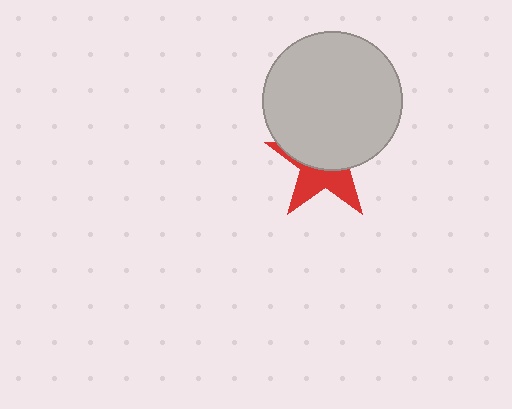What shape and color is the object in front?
The object in front is a light gray circle.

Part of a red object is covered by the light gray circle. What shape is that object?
It is a star.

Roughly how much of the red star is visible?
A small part of it is visible (roughly 41%).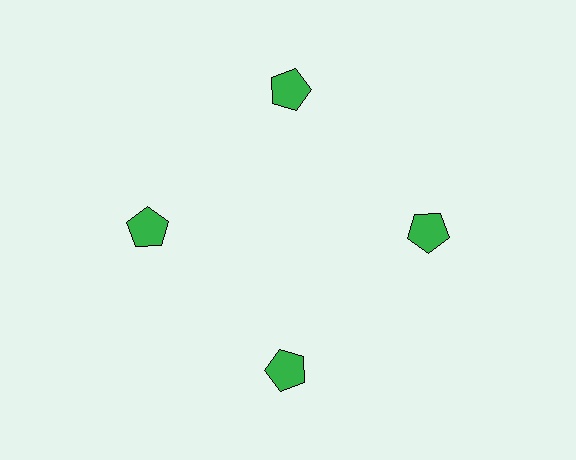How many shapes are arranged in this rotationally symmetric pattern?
There are 4 shapes, arranged in 4 groups of 1.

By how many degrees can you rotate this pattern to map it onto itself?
The pattern maps onto itself every 90 degrees of rotation.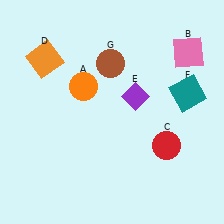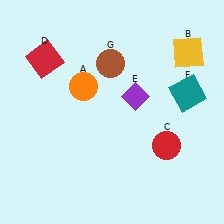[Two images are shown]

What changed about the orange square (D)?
In Image 1, D is orange. In Image 2, it changed to red.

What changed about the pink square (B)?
In Image 1, B is pink. In Image 2, it changed to yellow.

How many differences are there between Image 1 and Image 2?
There are 2 differences between the two images.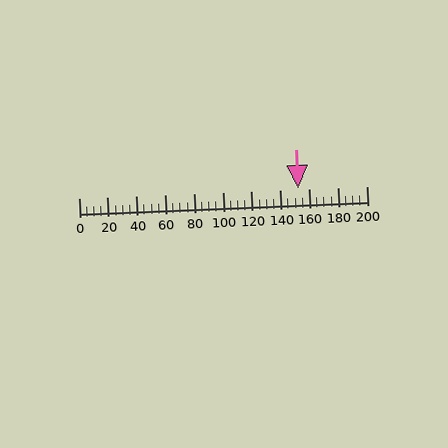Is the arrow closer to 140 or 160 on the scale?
The arrow is closer to 160.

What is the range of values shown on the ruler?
The ruler shows values from 0 to 200.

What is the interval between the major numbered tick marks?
The major tick marks are spaced 20 units apart.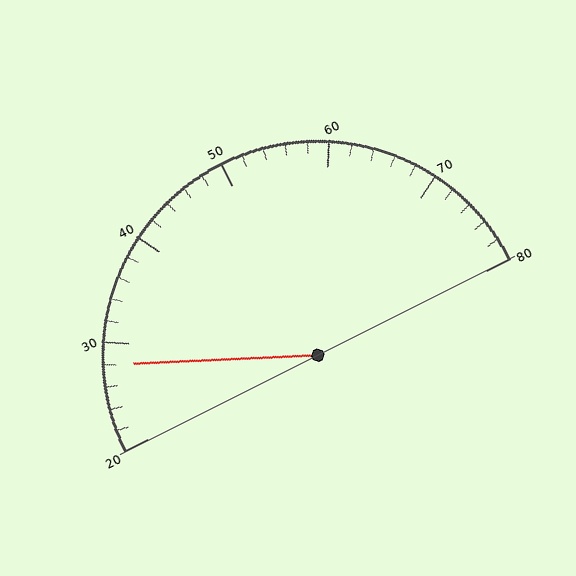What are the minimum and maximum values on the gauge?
The gauge ranges from 20 to 80.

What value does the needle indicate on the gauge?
The needle indicates approximately 28.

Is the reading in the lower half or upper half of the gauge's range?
The reading is in the lower half of the range (20 to 80).